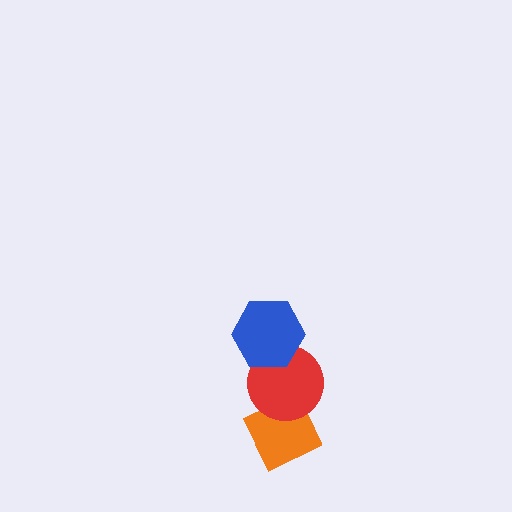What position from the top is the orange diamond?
The orange diamond is 3rd from the top.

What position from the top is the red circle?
The red circle is 2nd from the top.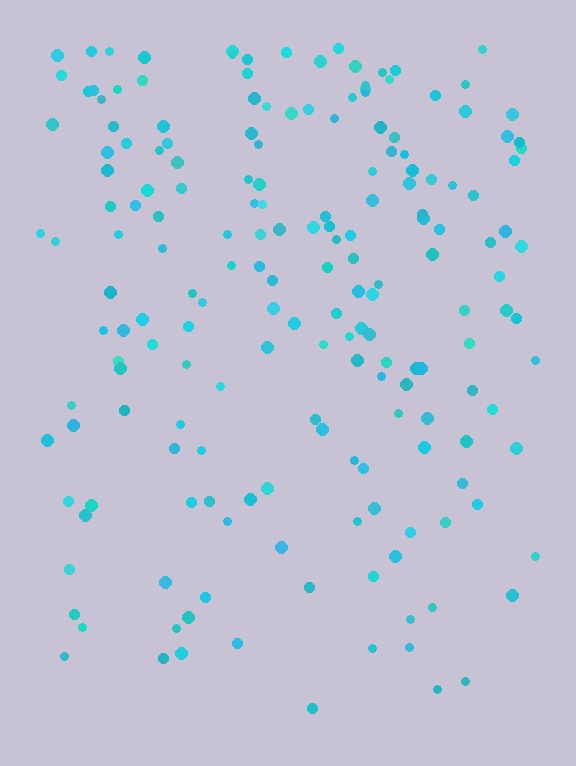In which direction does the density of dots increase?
From bottom to top, with the top side densest.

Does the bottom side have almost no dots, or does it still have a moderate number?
Still a moderate number, just noticeably fewer than the top.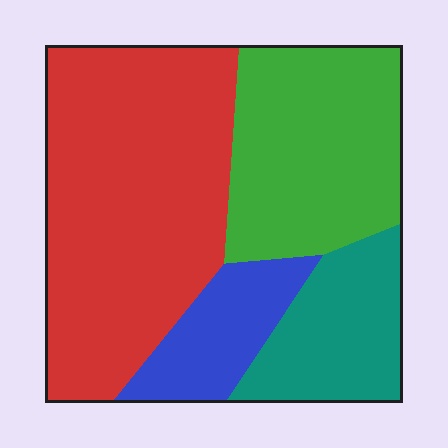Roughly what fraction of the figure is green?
Green covers roughly 25% of the figure.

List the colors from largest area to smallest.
From largest to smallest: red, green, teal, blue.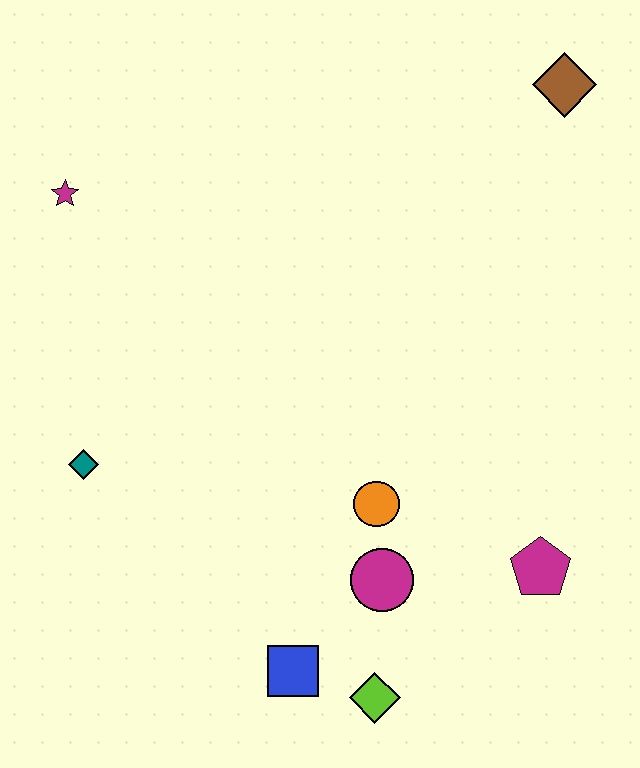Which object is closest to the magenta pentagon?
The magenta circle is closest to the magenta pentagon.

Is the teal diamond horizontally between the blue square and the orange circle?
No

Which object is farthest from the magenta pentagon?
The magenta star is farthest from the magenta pentagon.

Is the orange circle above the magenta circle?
Yes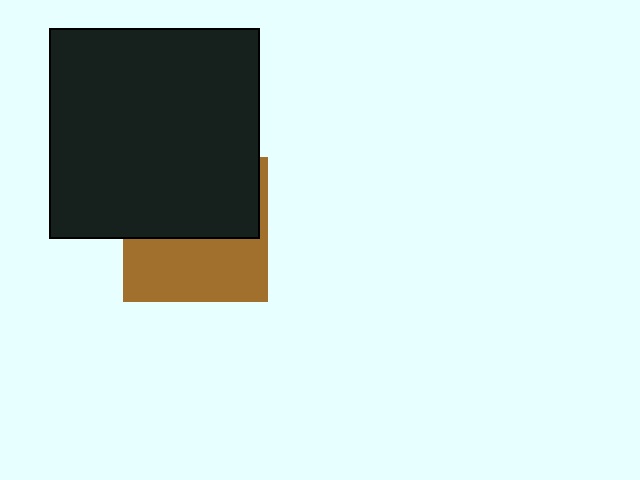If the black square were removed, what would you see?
You would see the complete brown square.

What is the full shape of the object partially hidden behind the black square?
The partially hidden object is a brown square.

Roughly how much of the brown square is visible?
About half of it is visible (roughly 46%).